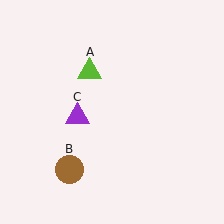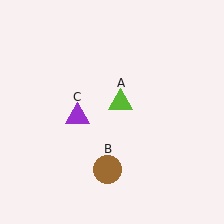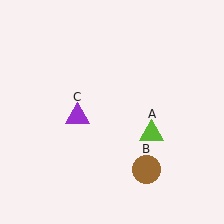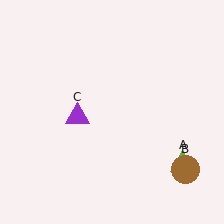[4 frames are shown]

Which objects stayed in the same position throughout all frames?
Purple triangle (object C) remained stationary.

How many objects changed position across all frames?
2 objects changed position: lime triangle (object A), brown circle (object B).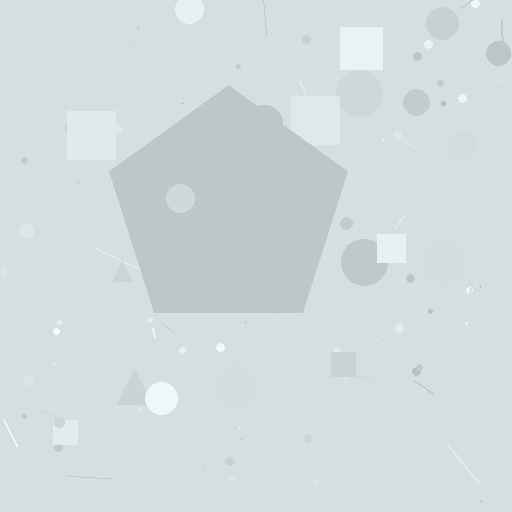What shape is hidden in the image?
A pentagon is hidden in the image.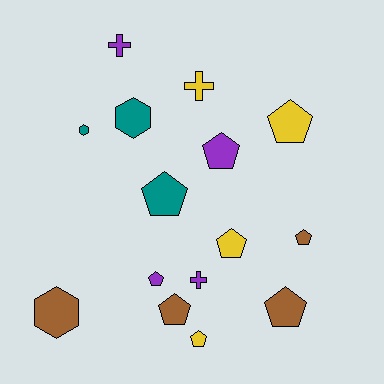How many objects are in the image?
There are 15 objects.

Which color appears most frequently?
Yellow, with 4 objects.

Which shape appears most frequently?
Pentagon, with 9 objects.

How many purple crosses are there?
There are 2 purple crosses.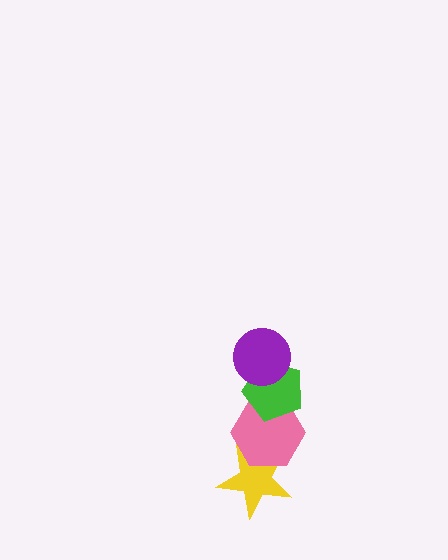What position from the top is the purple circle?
The purple circle is 1st from the top.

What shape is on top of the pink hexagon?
The green pentagon is on top of the pink hexagon.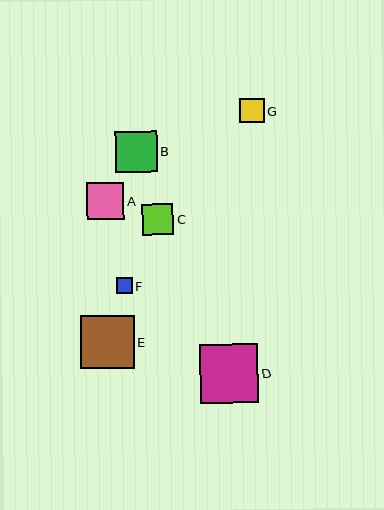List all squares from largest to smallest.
From largest to smallest: D, E, B, A, C, G, F.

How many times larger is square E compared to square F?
Square E is approximately 3.3 times the size of square F.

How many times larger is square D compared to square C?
Square D is approximately 1.9 times the size of square C.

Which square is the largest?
Square D is the largest with a size of approximately 58 pixels.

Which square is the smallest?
Square F is the smallest with a size of approximately 16 pixels.